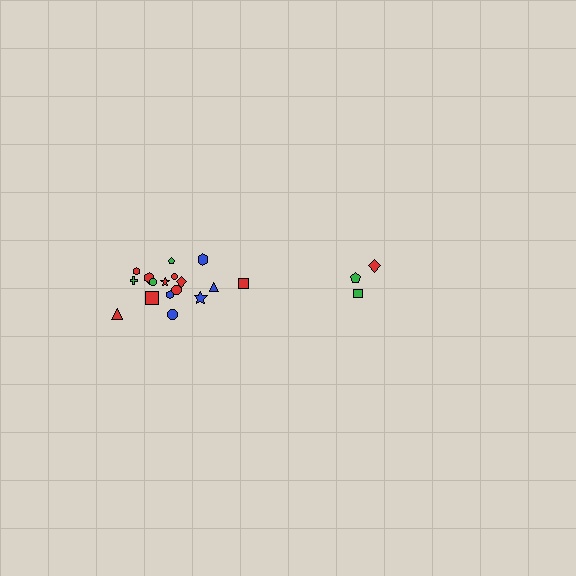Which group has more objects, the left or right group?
The left group.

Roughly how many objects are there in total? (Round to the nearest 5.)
Roughly 20 objects in total.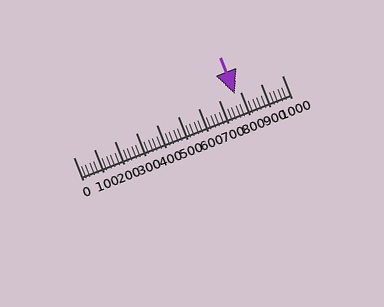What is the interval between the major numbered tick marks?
The major tick marks are spaced 100 units apart.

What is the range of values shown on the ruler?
The ruler shows values from 0 to 1000.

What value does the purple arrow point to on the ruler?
The purple arrow points to approximately 776.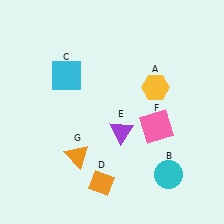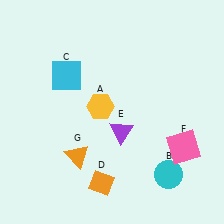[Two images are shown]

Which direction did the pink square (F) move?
The pink square (F) moved right.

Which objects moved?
The objects that moved are: the yellow hexagon (A), the pink square (F).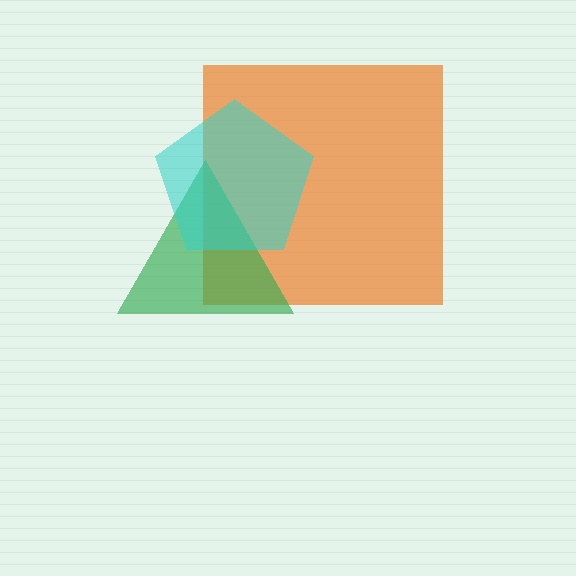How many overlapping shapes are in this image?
There are 3 overlapping shapes in the image.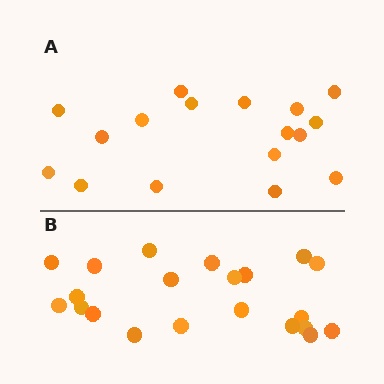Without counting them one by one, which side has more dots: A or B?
Region B (the bottom region) has more dots.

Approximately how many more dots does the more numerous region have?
Region B has about 4 more dots than region A.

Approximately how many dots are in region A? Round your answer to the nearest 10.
About 20 dots. (The exact count is 17, which rounds to 20.)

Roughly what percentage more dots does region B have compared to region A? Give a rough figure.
About 25% more.